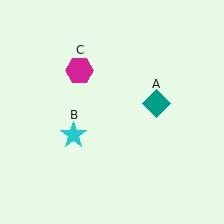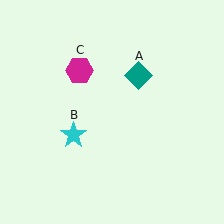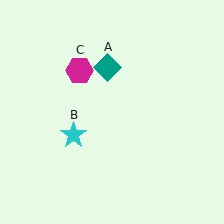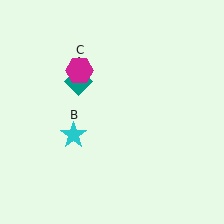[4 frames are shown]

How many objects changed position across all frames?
1 object changed position: teal diamond (object A).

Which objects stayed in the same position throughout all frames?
Cyan star (object B) and magenta hexagon (object C) remained stationary.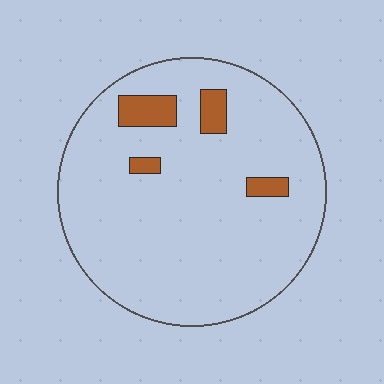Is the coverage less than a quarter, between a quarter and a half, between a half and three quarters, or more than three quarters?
Less than a quarter.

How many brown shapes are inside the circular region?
4.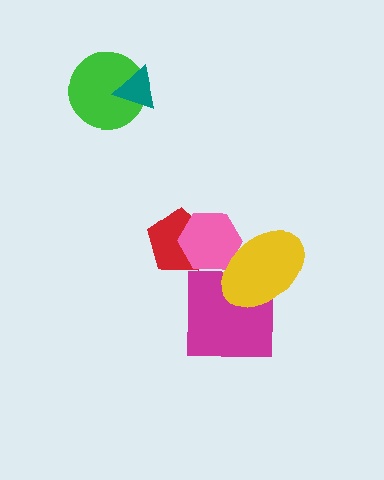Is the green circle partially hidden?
Yes, it is partially covered by another shape.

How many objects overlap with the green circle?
1 object overlaps with the green circle.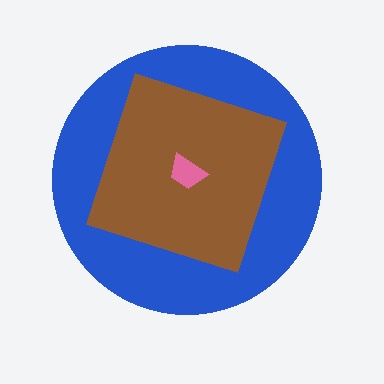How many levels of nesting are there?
3.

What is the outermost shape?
The blue circle.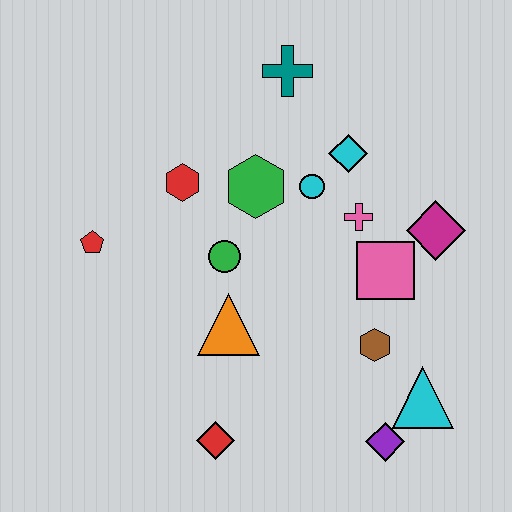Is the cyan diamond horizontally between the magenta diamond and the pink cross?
No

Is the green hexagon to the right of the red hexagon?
Yes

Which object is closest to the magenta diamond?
The pink square is closest to the magenta diamond.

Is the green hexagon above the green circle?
Yes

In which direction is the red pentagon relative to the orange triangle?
The red pentagon is to the left of the orange triangle.